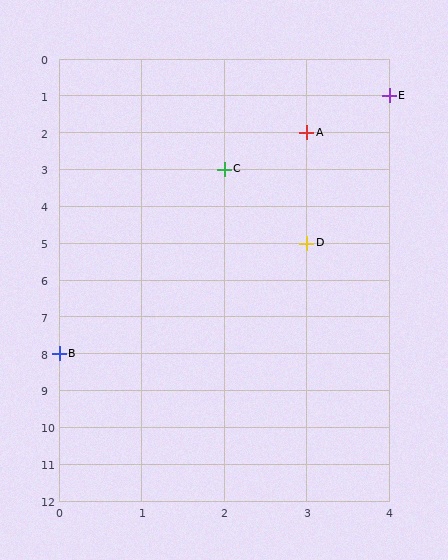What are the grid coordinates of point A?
Point A is at grid coordinates (3, 2).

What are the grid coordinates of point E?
Point E is at grid coordinates (4, 1).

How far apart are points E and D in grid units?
Points E and D are 1 column and 4 rows apart (about 4.1 grid units diagonally).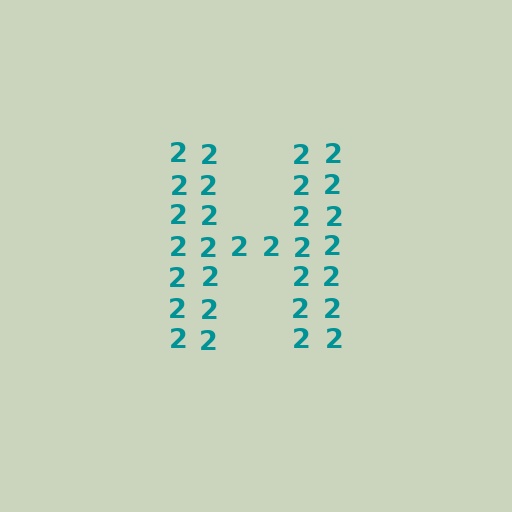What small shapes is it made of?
It is made of small digit 2's.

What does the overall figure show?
The overall figure shows the letter H.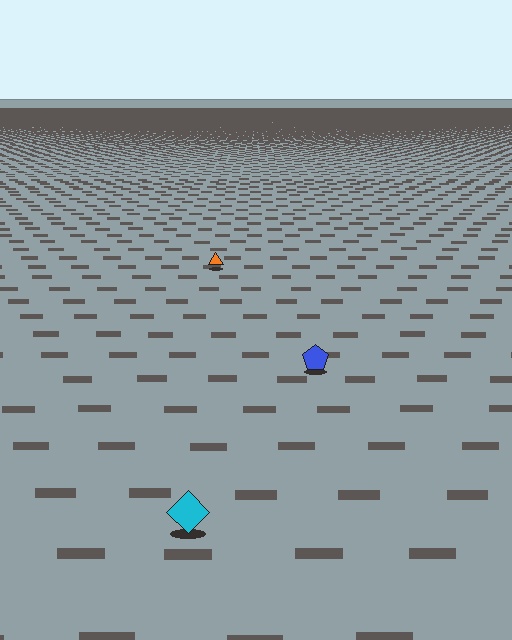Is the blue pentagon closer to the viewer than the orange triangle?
Yes. The blue pentagon is closer — you can tell from the texture gradient: the ground texture is coarser near it.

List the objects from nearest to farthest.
From nearest to farthest: the cyan diamond, the blue pentagon, the orange triangle.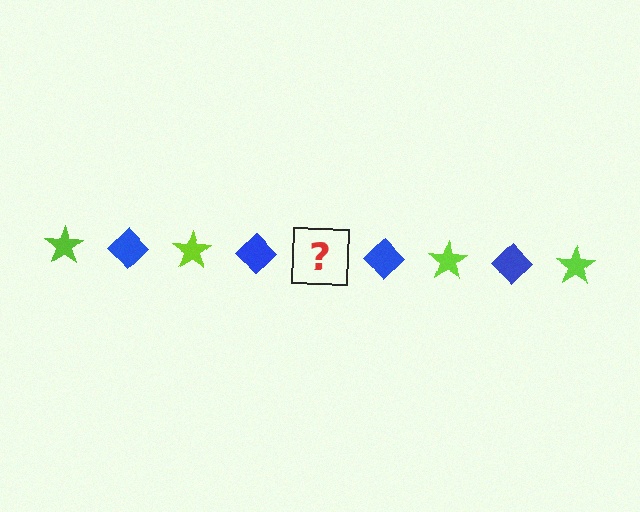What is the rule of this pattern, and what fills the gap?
The rule is that the pattern alternates between lime star and blue diamond. The gap should be filled with a lime star.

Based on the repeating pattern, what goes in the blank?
The blank should be a lime star.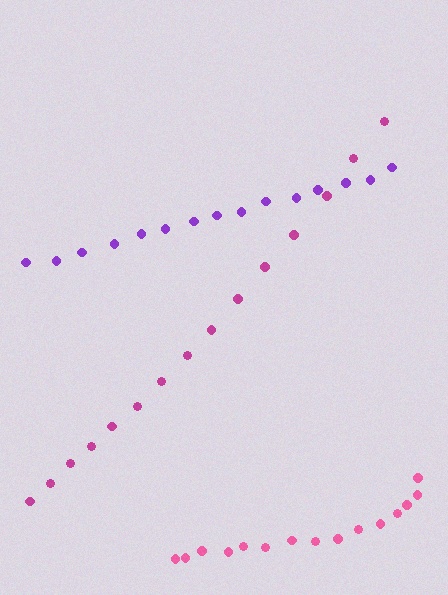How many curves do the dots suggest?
There are 3 distinct paths.